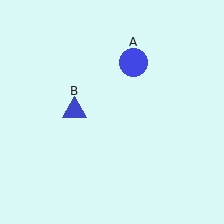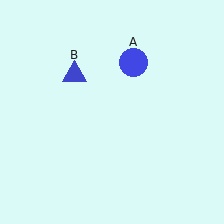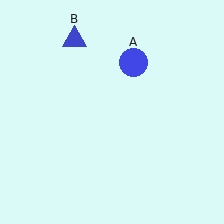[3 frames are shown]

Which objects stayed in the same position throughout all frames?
Blue circle (object A) remained stationary.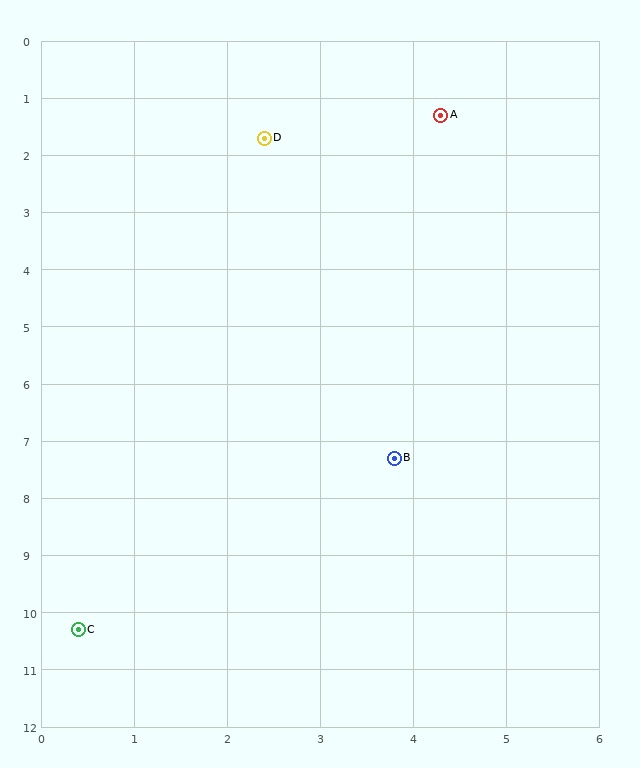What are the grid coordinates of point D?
Point D is at approximately (2.4, 1.7).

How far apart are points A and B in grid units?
Points A and B are about 6.0 grid units apart.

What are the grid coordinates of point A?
Point A is at approximately (4.3, 1.3).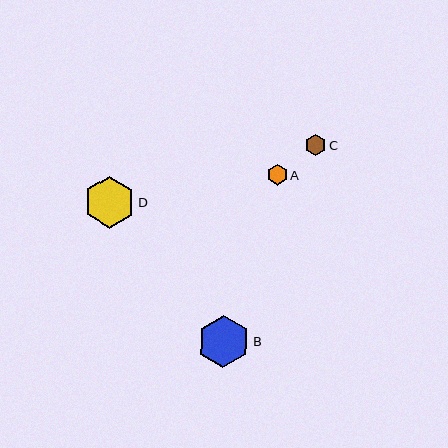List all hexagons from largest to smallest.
From largest to smallest: B, D, C, A.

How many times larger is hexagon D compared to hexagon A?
Hexagon D is approximately 2.5 times the size of hexagon A.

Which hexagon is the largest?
Hexagon B is the largest with a size of approximately 52 pixels.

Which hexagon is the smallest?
Hexagon A is the smallest with a size of approximately 21 pixels.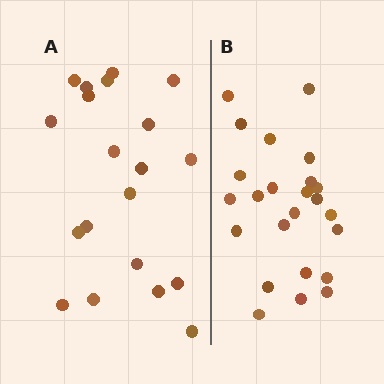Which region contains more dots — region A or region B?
Region B (the right region) has more dots.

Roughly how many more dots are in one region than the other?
Region B has about 4 more dots than region A.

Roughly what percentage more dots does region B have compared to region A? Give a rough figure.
About 20% more.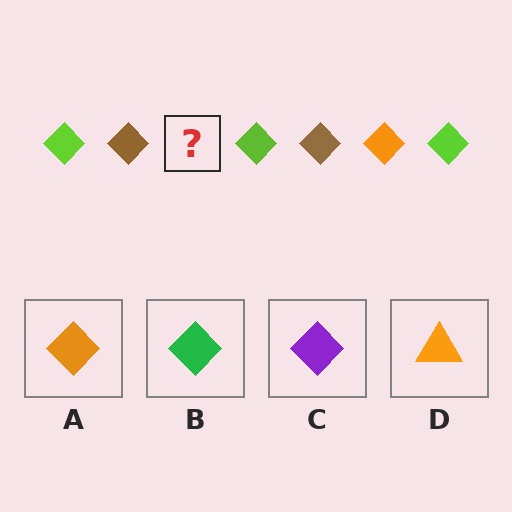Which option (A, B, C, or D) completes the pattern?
A.